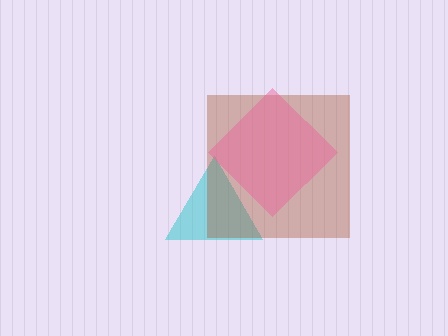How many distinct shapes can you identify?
There are 3 distinct shapes: a cyan triangle, a brown square, a pink diamond.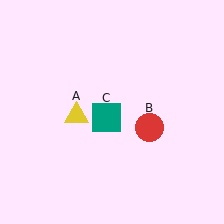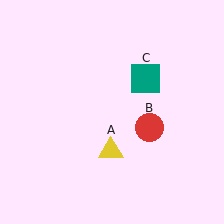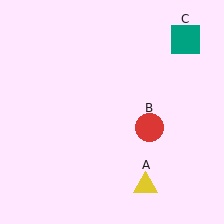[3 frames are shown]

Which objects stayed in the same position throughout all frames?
Red circle (object B) remained stationary.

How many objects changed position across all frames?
2 objects changed position: yellow triangle (object A), teal square (object C).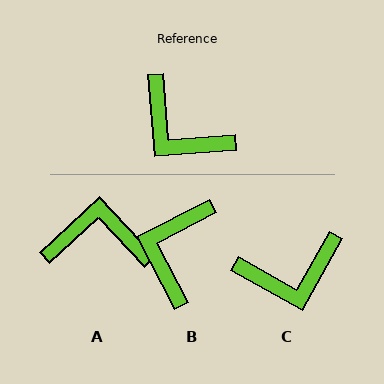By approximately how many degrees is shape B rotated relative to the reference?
Approximately 67 degrees clockwise.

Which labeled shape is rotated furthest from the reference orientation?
A, about 142 degrees away.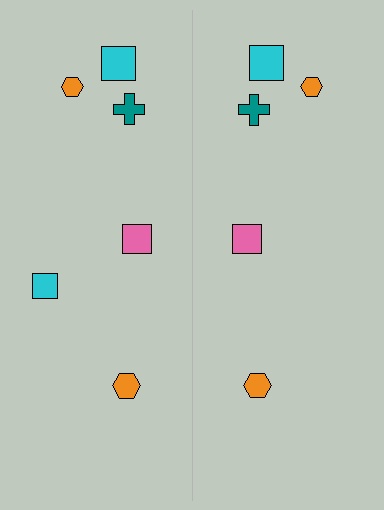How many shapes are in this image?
There are 11 shapes in this image.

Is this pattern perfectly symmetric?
No, the pattern is not perfectly symmetric. A cyan square is missing from the right side.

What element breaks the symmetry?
A cyan square is missing from the right side.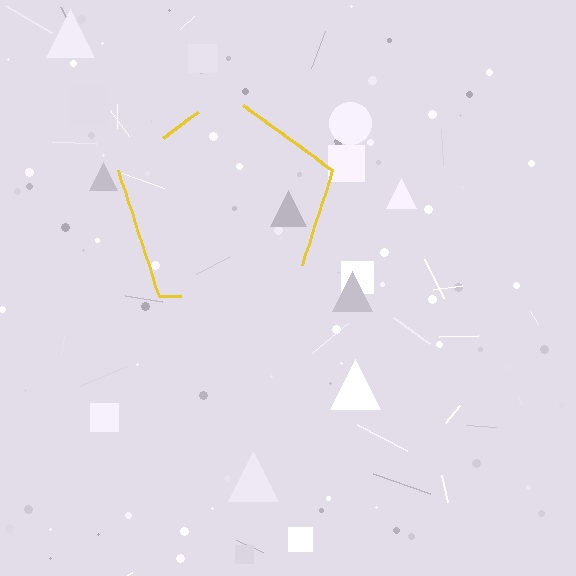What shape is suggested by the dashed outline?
The dashed outline suggests a pentagon.